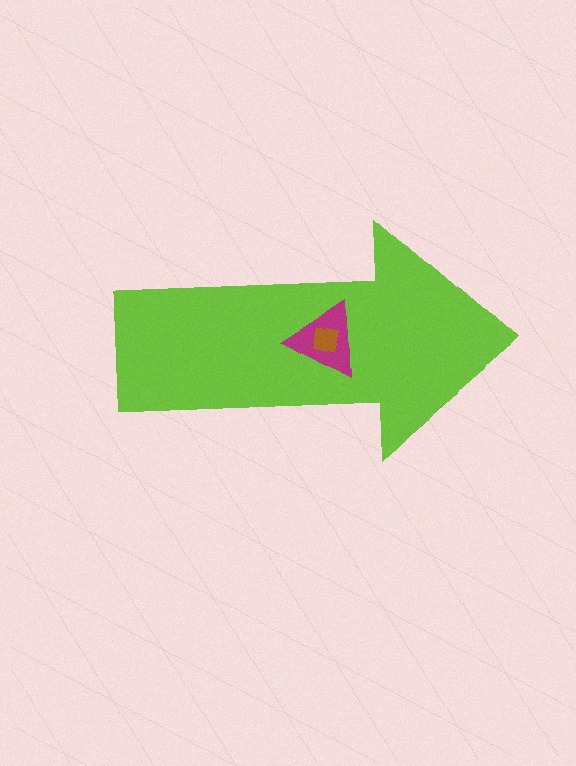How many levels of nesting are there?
3.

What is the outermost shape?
The lime arrow.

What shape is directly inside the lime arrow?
The magenta triangle.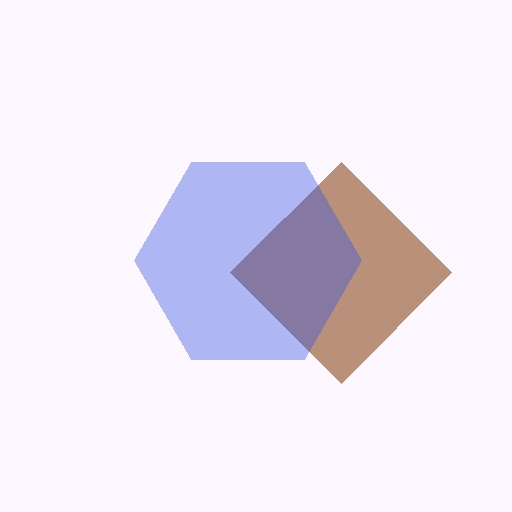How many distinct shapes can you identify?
There are 2 distinct shapes: a brown diamond, a blue hexagon.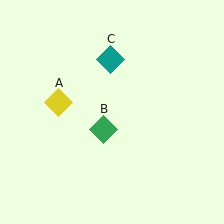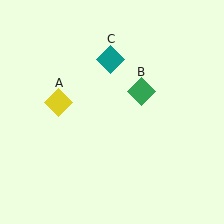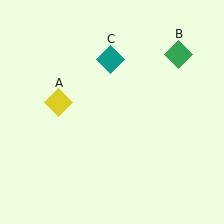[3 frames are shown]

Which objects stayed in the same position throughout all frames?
Yellow diamond (object A) and teal diamond (object C) remained stationary.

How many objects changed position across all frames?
1 object changed position: green diamond (object B).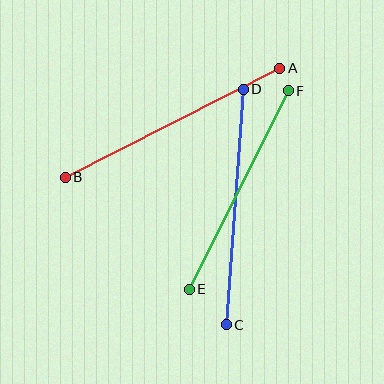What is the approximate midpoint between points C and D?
The midpoint is at approximately (235, 207) pixels.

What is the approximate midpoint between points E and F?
The midpoint is at approximately (239, 190) pixels.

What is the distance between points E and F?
The distance is approximately 222 pixels.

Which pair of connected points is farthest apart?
Points A and B are farthest apart.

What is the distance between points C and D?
The distance is approximately 236 pixels.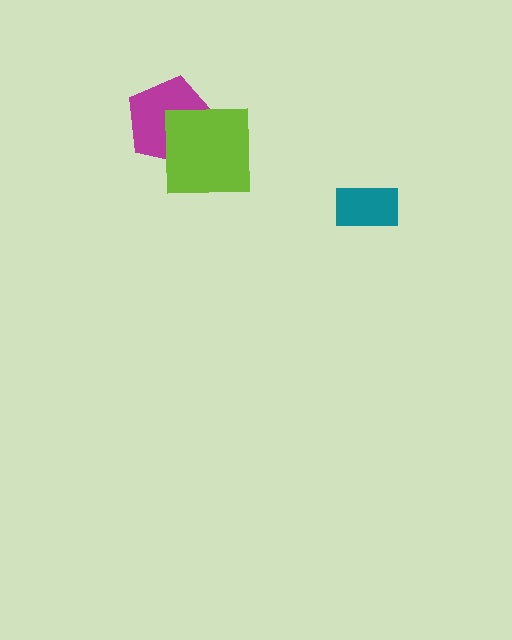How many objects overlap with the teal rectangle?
0 objects overlap with the teal rectangle.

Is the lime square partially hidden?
No, no other shape covers it.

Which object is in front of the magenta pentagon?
The lime square is in front of the magenta pentagon.